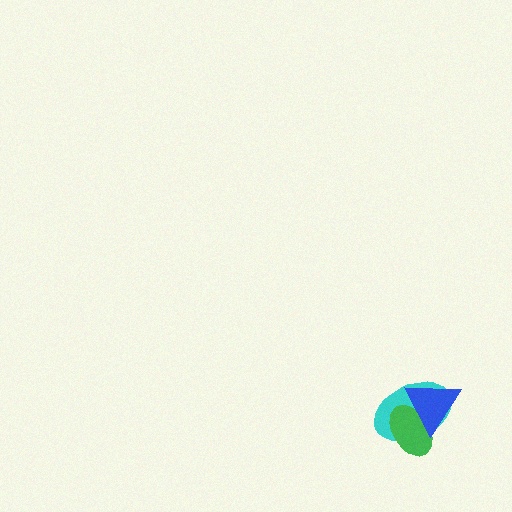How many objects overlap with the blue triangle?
2 objects overlap with the blue triangle.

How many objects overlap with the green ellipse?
2 objects overlap with the green ellipse.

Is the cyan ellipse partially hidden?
Yes, it is partially covered by another shape.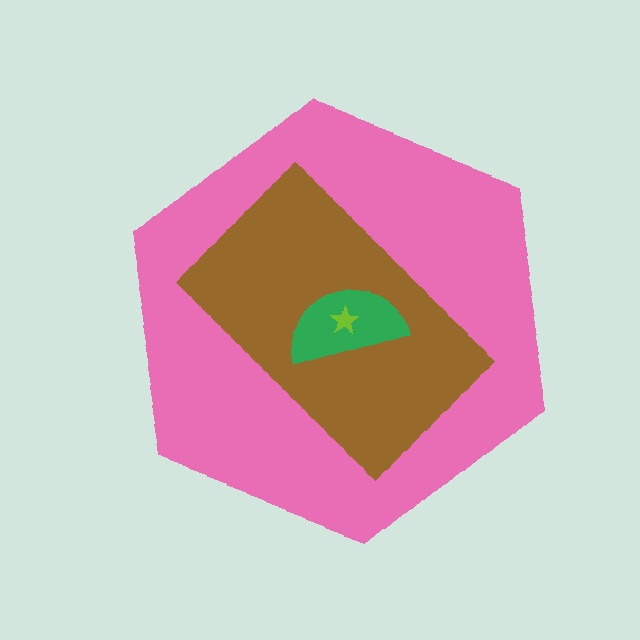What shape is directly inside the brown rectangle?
The green semicircle.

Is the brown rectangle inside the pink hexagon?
Yes.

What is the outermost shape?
The pink hexagon.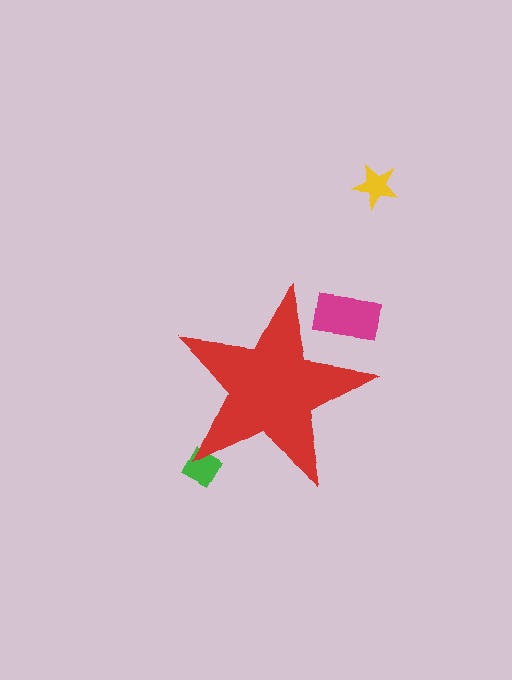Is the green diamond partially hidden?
Yes, the green diamond is partially hidden behind the red star.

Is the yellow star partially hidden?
No, the yellow star is fully visible.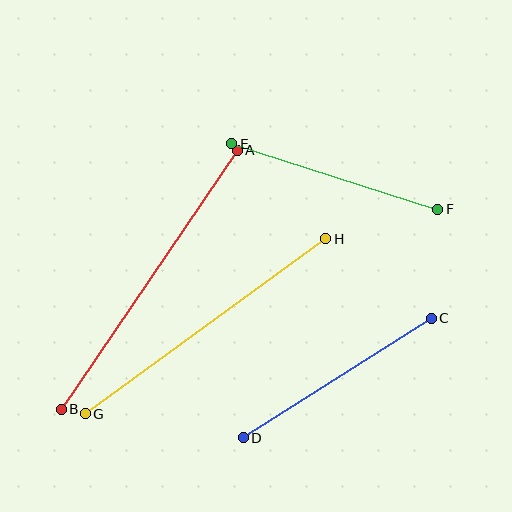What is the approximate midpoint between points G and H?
The midpoint is at approximately (206, 326) pixels.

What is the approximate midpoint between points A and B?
The midpoint is at approximately (149, 280) pixels.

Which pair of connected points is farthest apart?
Points A and B are farthest apart.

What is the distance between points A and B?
The distance is approximately 313 pixels.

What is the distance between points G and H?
The distance is approximately 297 pixels.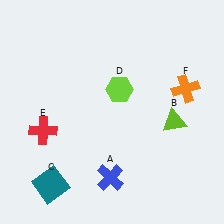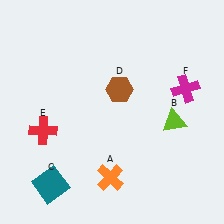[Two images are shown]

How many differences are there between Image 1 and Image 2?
There are 3 differences between the two images.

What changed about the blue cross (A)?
In Image 1, A is blue. In Image 2, it changed to orange.